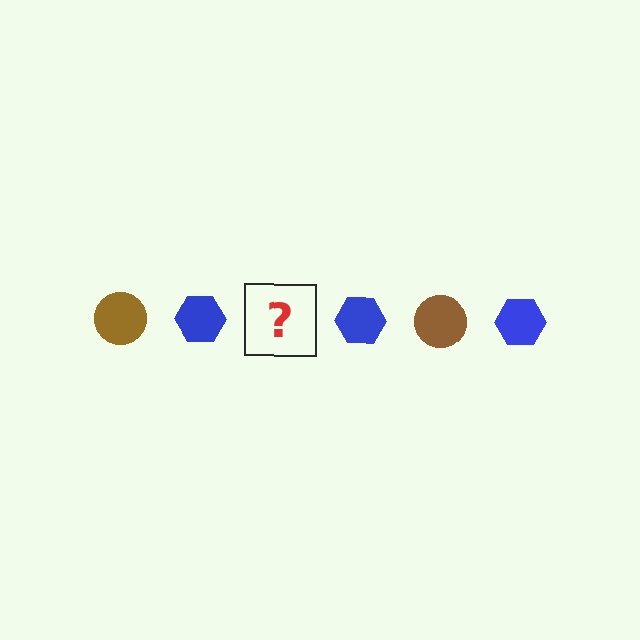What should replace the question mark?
The question mark should be replaced with a brown circle.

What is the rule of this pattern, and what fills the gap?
The rule is that the pattern alternates between brown circle and blue hexagon. The gap should be filled with a brown circle.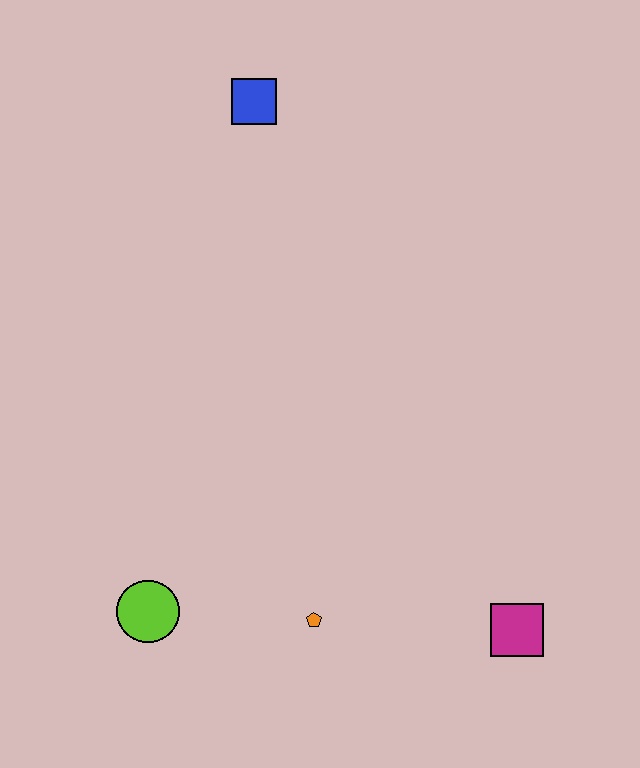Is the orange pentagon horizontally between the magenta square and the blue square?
Yes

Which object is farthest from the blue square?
The magenta square is farthest from the blue square.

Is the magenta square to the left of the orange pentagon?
No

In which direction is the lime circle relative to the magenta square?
The lime circle is to the left of the magenta square.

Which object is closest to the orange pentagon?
The lime circle is closest to the orange pentagon.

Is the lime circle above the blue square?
No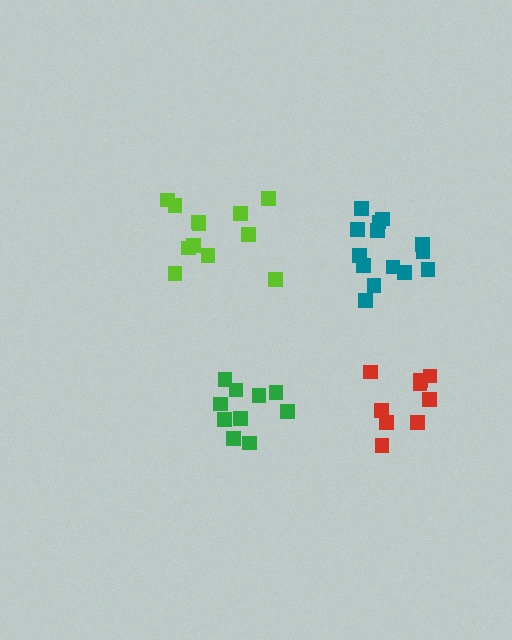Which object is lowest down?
The green cluster is bottommost.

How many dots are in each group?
Group 1: 14 dots, Group 2: 12 dots, Group 3: 10 dots, Group 4: 9 dots (45 total).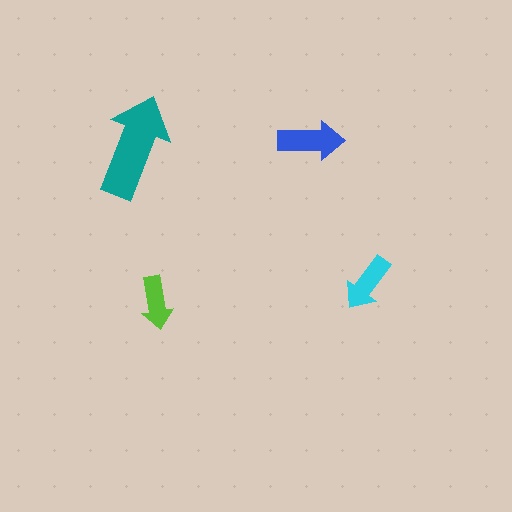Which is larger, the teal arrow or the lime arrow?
The teal one.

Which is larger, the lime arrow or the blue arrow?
The blue one.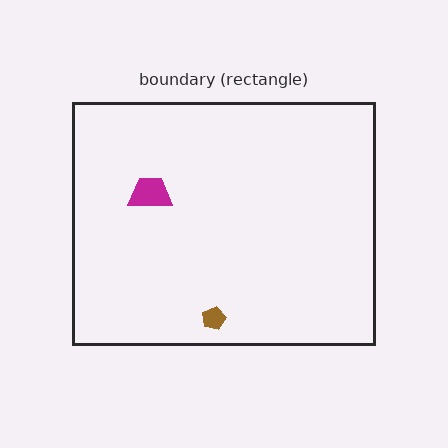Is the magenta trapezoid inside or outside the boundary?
Inside.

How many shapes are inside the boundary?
2 inside, 0 outside.